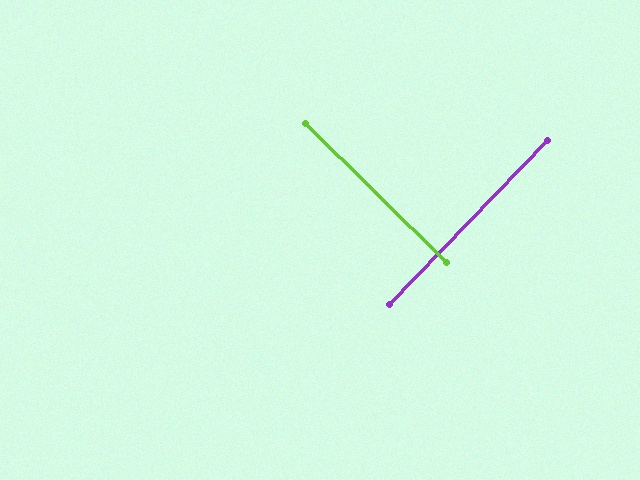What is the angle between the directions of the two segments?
Approximately 89 degrees.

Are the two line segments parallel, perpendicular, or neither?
Perpendicular — they meet at approximately 89°.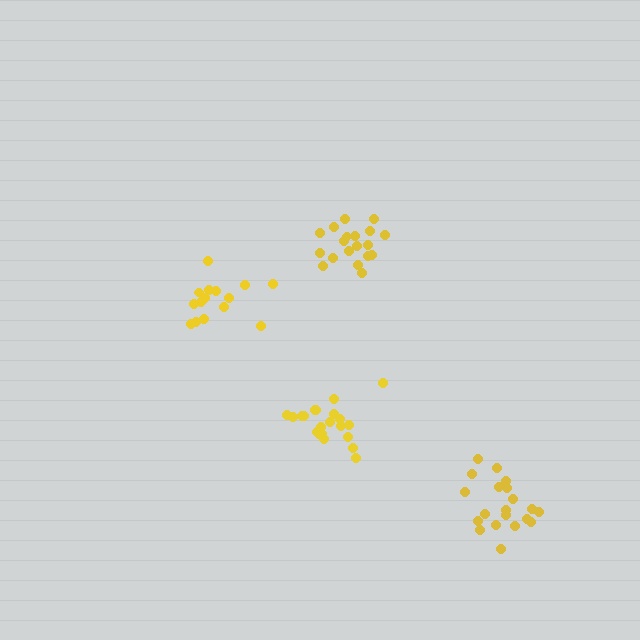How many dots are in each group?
Group 1: 20 dots, Group 2: 20 dots, Group 3: 21 dots, Group 4: 15 dots (76 total).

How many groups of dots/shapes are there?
There are 4 groups.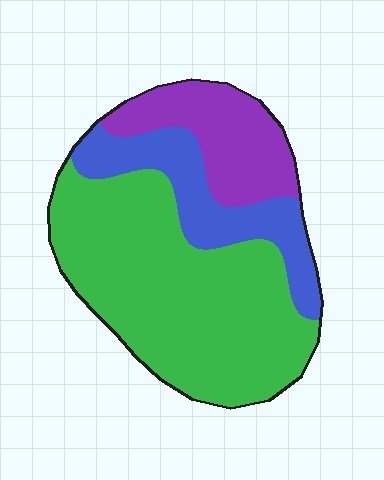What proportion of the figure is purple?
Purple covers about 20% of the figure.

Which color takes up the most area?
Green, at roughly 60%.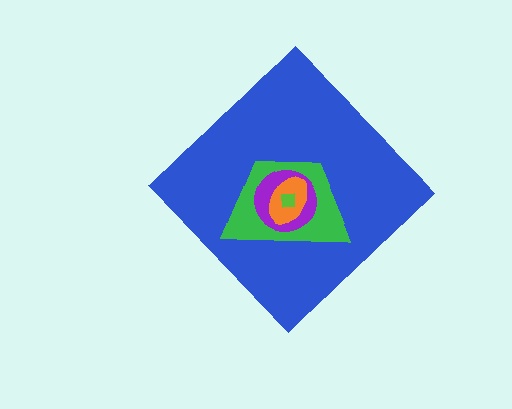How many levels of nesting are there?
5.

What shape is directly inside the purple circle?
The orange ellipse.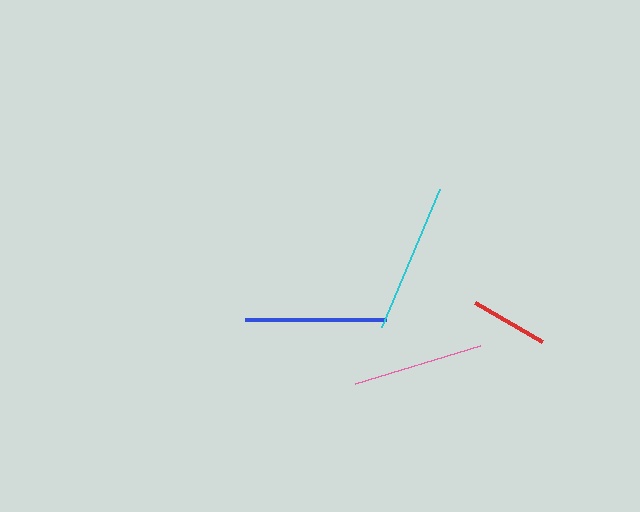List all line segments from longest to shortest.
From longest to shortest: cyan, blue, pink, red.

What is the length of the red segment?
The red segment is approximately 78 pixels long.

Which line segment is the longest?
The cyan line is the longest at approximately 150 pixels.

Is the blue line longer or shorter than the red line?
The blue line is longer than the red line.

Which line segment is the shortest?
The red line is the shortest at approximately 78 pixels.